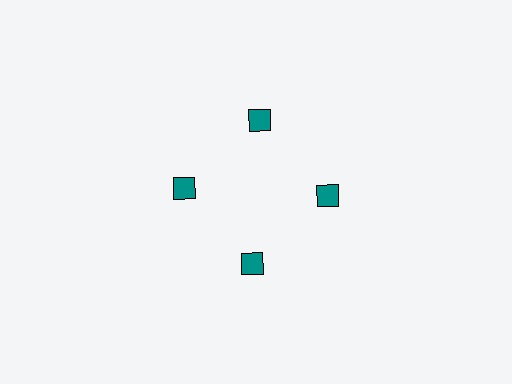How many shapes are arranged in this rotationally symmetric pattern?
There are 4 shapes, arranged in 4 groups of 1.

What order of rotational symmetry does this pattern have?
This pattern has 4-fold rotational symmetry.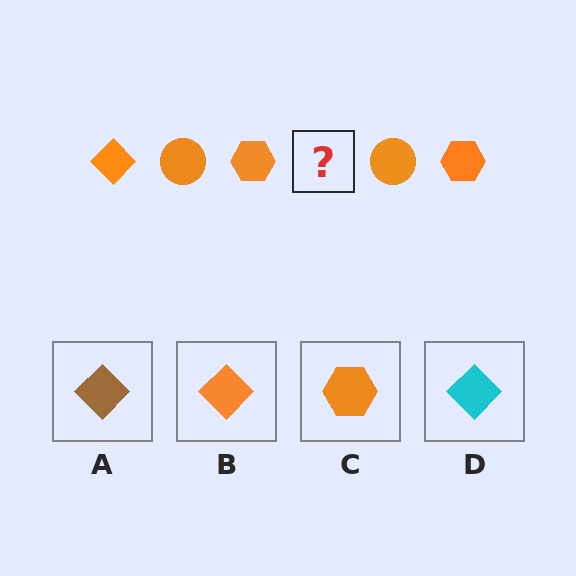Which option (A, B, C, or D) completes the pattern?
B.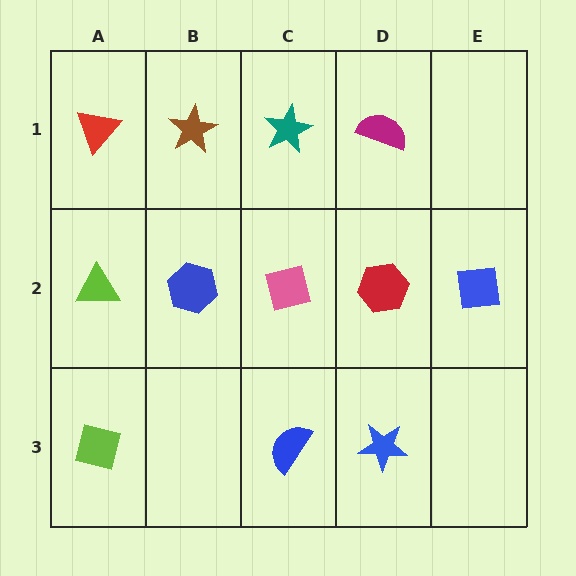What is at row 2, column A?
A lime triangle.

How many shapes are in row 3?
3 shapes.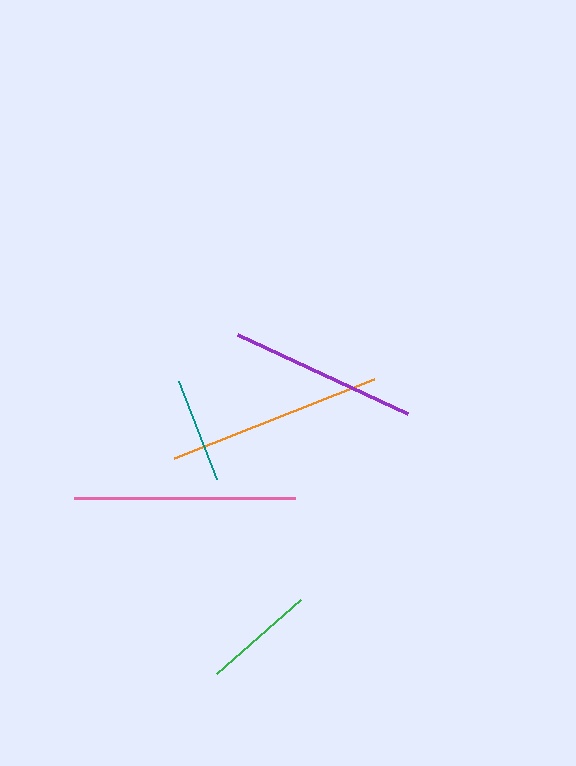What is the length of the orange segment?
The orange segment is approximately 215 pixels long.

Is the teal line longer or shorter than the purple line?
The purple line is longer than the teal line.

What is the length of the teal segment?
The teal segment is approximately 105 pixels long.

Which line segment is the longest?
The pink line is the longest at approximately 221 pixels.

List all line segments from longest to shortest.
From longest to shortest: pink, orange, purple, green, teal.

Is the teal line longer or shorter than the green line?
The green line is longer than the teal line.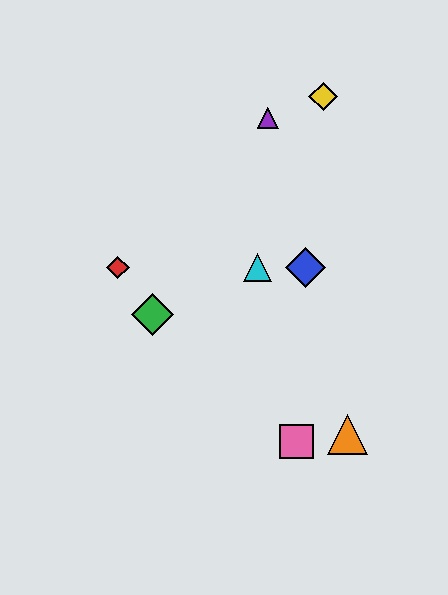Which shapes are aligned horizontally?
The red diamond, the blue diamond, the cyan triangle are aligned horizontally.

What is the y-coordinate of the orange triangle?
The orange triangle is at y≈434.